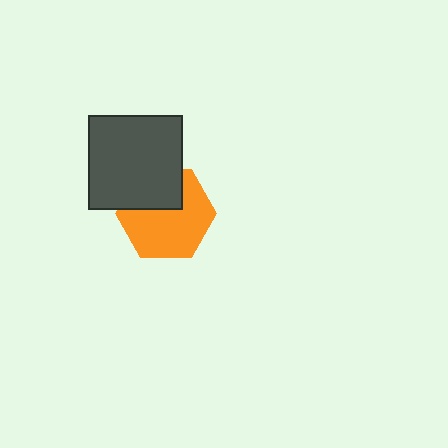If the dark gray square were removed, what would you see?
You would see the complete orange hexagon.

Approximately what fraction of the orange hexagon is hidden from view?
Roughly 32% of the orange hexagon is hidden behind the dark gray square.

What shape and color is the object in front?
The object in front is a dark gray square.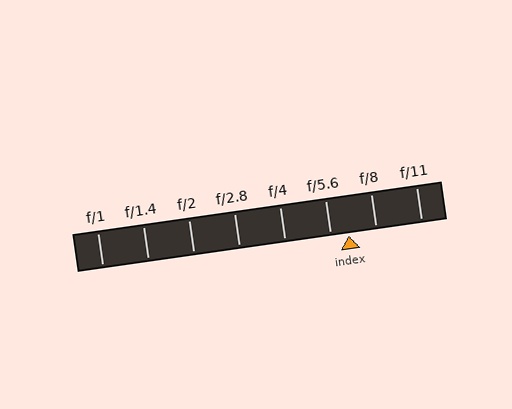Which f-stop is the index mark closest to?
The index mark is closest to f/5.6.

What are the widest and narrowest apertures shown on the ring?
The widest aperture shown is f/1 and the narrowest is f/11.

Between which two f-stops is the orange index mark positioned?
The index mark is between f/5.6 and f/8.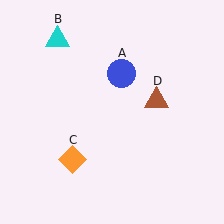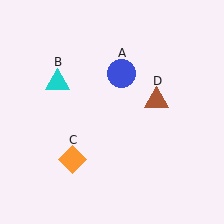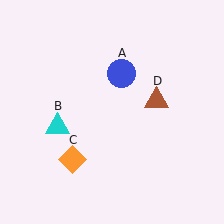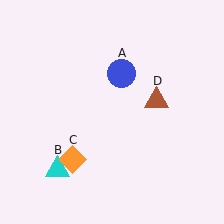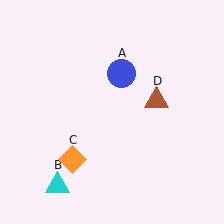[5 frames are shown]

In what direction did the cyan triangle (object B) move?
The cyan triangle (object B) moved down.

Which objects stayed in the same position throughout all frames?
Blue circle (object A) and orange diamond (object C) and brown triangle (object D) remained stationary.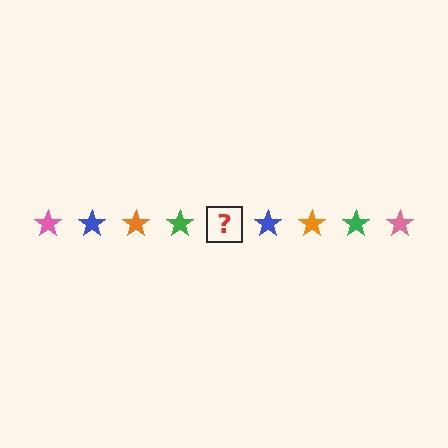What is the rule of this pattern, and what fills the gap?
The rule is that the pattern cycles through pink, blue, orange, green stars. The gap should be filled with a pink star.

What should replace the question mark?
The question mark should be replaced with a pink star.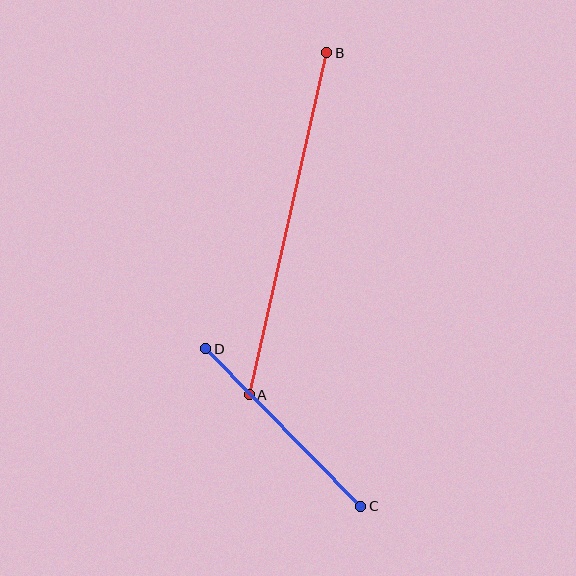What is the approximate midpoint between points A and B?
The midpoint is at approximately (288, 224) pixels.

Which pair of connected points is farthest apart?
Points A and B are farthest apart.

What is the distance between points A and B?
The distance is approximately 351 pixels.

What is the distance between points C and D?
The distance is approximately 221 pixels.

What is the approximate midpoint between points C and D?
The midpoint is at approximately (283, 428) pixels.